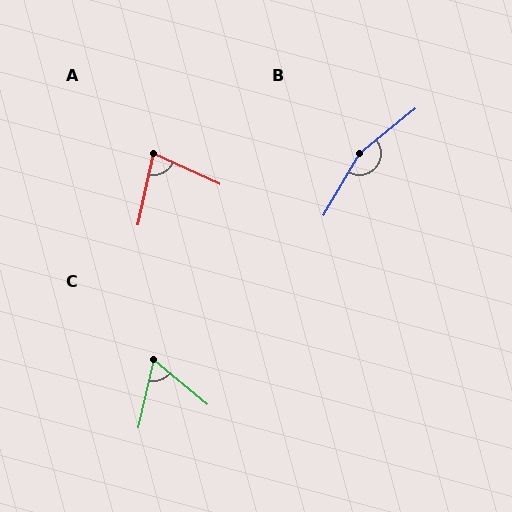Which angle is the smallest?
C, at approximately 63 degrees.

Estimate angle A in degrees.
Approximately 77 degrees.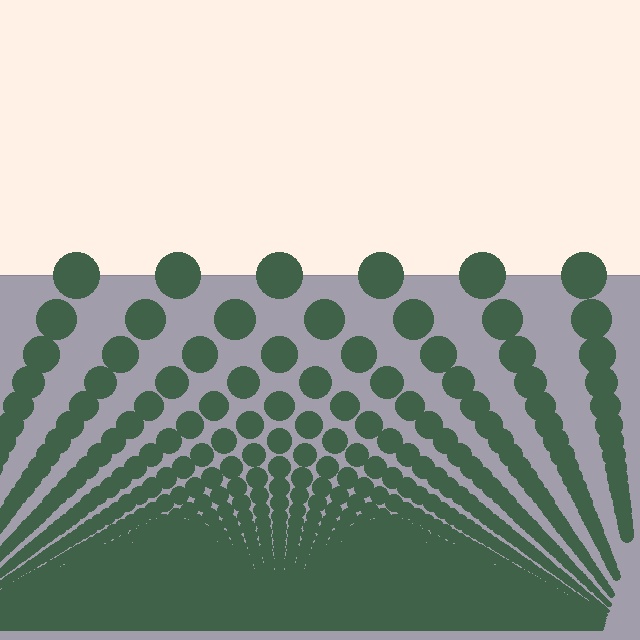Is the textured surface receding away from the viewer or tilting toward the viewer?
The surface appears to tilt toward the viewer. Texture elements get larger and sparser toward the top.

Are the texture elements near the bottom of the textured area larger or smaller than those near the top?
Smaller. The gradient is inverted — elements near the bottom are smaller and denser.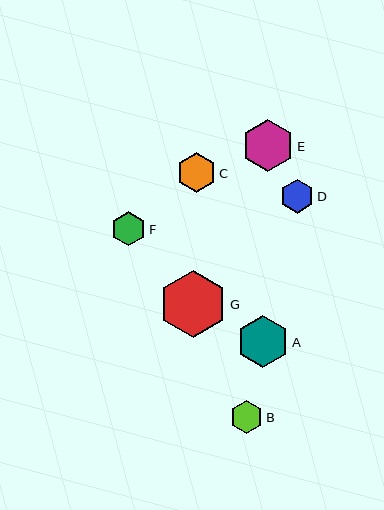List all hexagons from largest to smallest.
From largest to smallest: G, A, E, C, F, D, B.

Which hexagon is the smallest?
Hexagon B is the smallest with a size of approximately 33 pixels.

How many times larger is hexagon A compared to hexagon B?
Hexagon A is approximately 1.6 times the size of hexagon B.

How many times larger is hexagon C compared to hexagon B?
Hexagon C is approximately 1.2 times the size of hexagon B.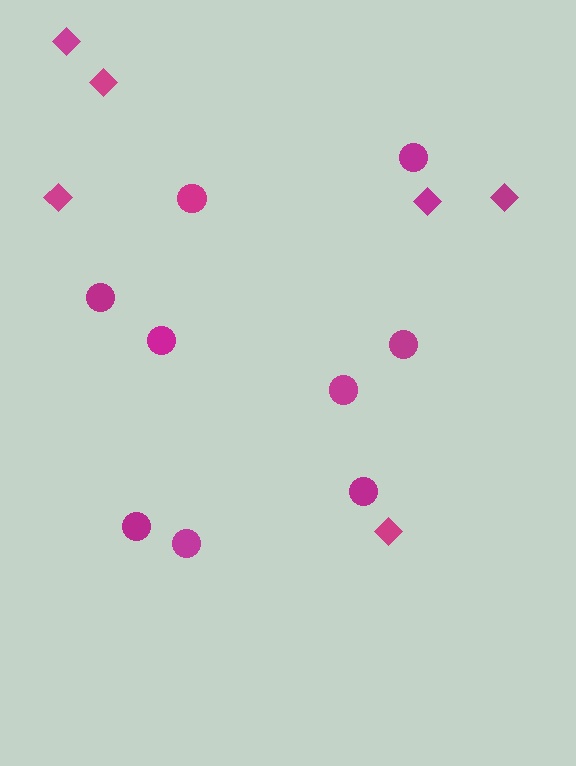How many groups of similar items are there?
There are 2 groups: one group of circles (9) and one group of diamonds (6).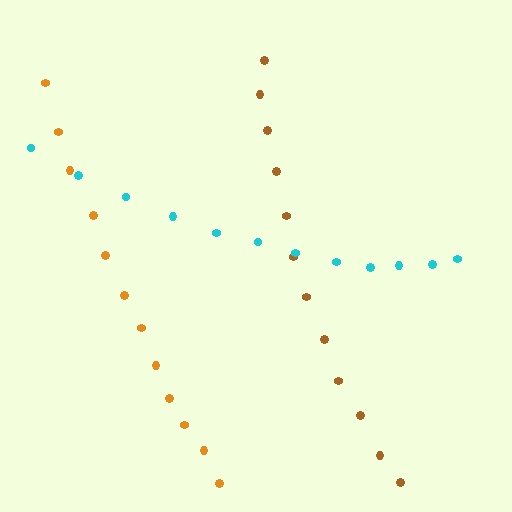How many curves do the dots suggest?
There are 3 distinct paths.